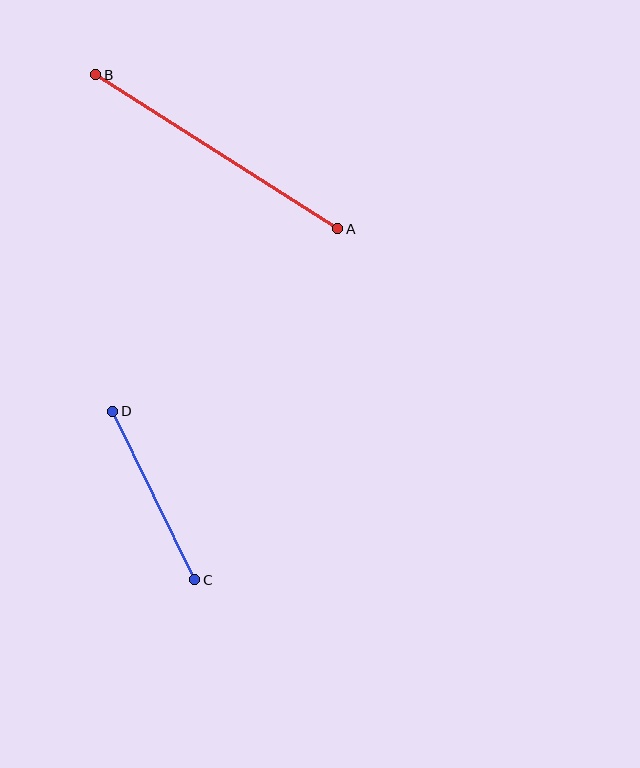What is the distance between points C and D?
The distance is approximately 188 pixels.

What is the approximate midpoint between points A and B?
The midpoint is at approximately (217, 152) pixels.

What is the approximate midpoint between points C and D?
The midpoint is at approximately (154, 495) pixels.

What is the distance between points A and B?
The distance is approximately 286 pixels.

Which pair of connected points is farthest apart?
Points A and B are farthest apart.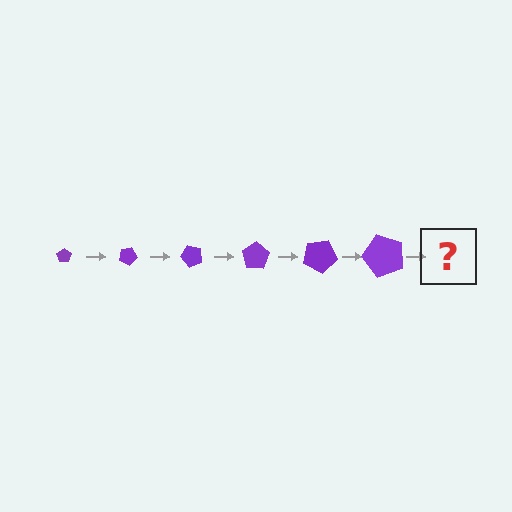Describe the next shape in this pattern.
It should be a pentagon, larger than the previous one and rotated 150 degrees from the start.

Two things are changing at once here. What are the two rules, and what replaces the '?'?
The two rules are that the pentagon grows larger each step and it rotates 25 degrees each step. The '?' should be a pentagon, larger than the previous one and rotated 150 degrees from the start.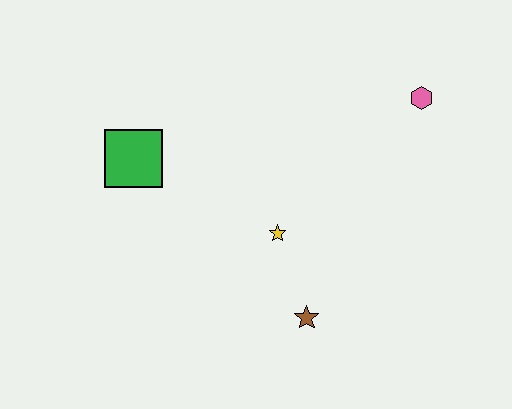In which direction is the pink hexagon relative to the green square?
The pink hexagon is to the right of the green square.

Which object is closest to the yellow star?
The brown star is closest to the yellow star.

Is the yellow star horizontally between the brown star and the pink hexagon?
No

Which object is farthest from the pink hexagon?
The green square is farthest from the pink hexagon.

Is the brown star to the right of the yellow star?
Yes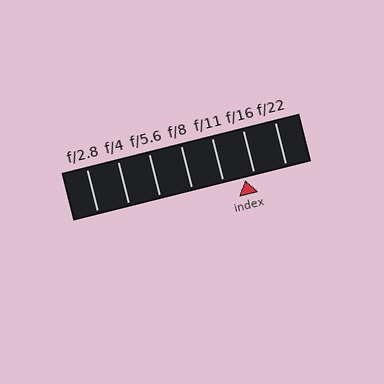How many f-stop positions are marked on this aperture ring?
There are 7 f-stop positions marked.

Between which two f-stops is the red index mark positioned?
The index mark is between f/11 and f/16.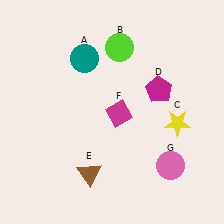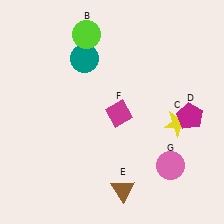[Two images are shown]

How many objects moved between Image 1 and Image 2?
3 objects moved between the two images.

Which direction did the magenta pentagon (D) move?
The magenta pentagon (D) moved right.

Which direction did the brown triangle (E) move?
The brown triangle (E) moved right.